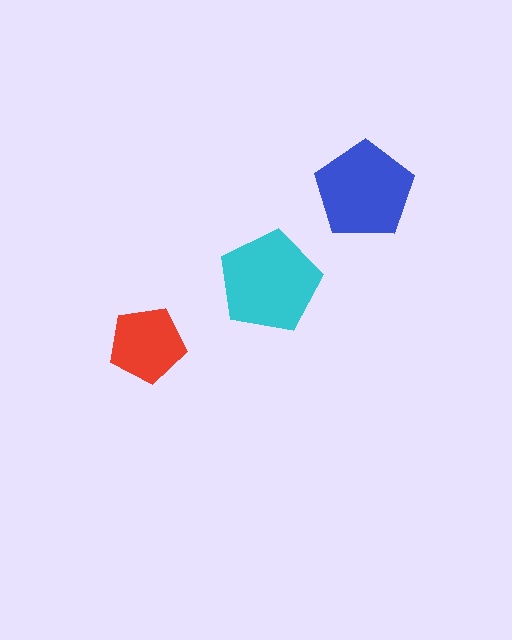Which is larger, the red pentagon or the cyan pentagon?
The cyan one.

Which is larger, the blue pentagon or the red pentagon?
The blue one.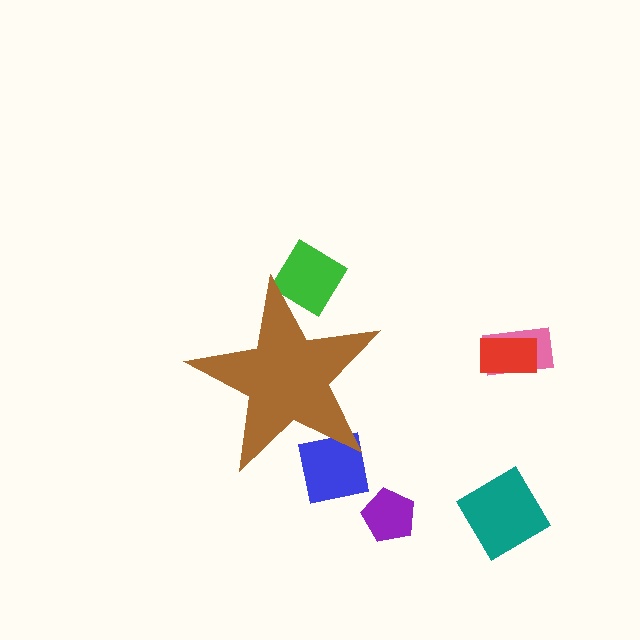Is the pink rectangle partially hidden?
No, the pink rectangle is fully visible.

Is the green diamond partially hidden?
Yes, the green diamond is partially hidden behind the brown star.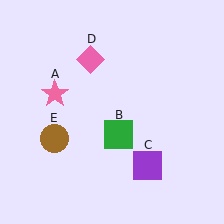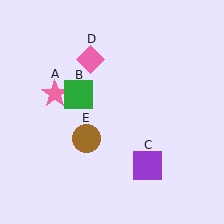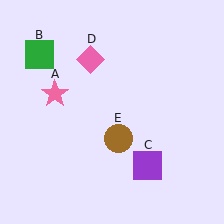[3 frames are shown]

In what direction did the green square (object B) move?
The green square (object B) moved up and to the left.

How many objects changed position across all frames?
2 objects changed position: green square (object B), brown circle (object E).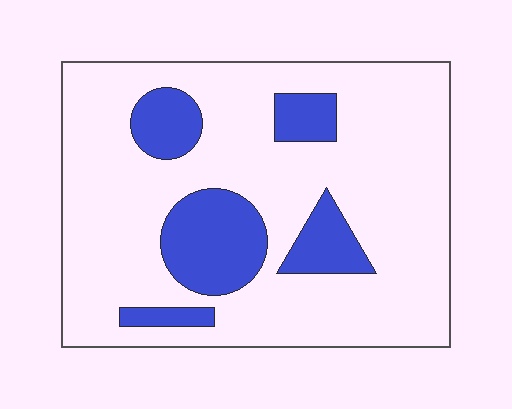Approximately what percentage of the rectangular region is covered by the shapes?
Approximately 20%.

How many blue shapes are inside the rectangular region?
5.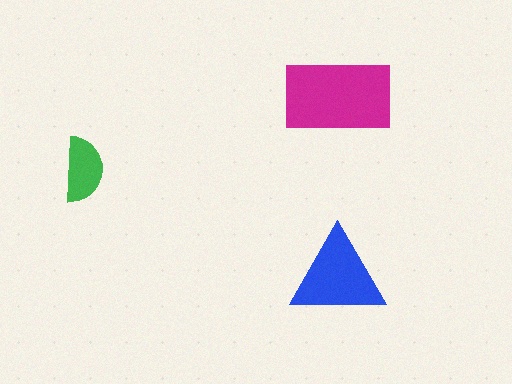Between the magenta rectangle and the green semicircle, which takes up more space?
The magenta rectangle.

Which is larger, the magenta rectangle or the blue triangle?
The magenta rectangle.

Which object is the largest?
The magenta rectangle.